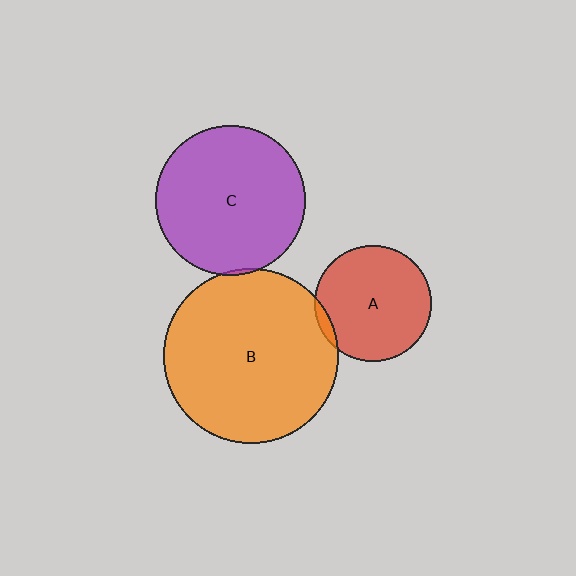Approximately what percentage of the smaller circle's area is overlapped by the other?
Approximately 5%.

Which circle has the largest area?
Circle B (orange).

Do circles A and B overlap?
Yes.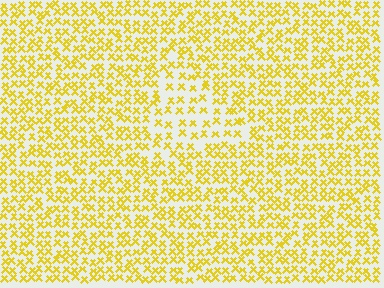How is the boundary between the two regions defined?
The boundary is defined by a change in element density (approximately 1.7x ratio). All elements are the same color, size, and shape.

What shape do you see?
I see a triangle.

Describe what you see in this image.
The image contains small yellow elements arranged at two different densities. A triangle-shaped region is visible where the elements are less densely packed than the surrounding area.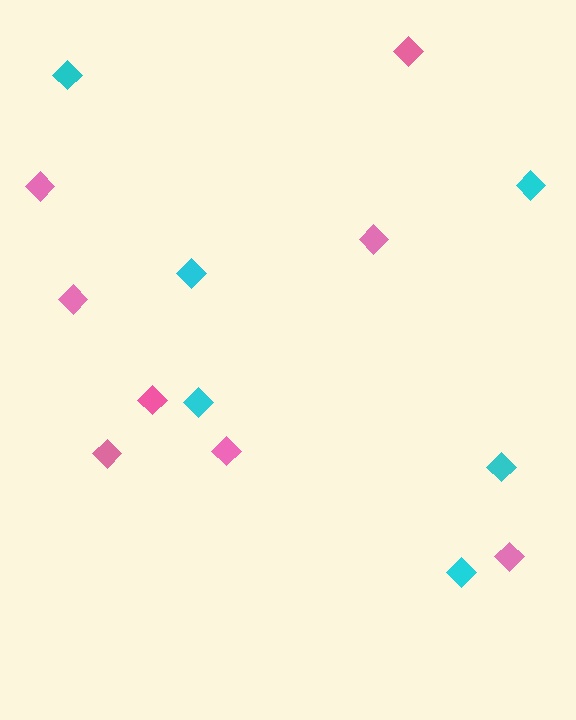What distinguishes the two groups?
There are 2 groups: one group of pink diamonds (8) and one group of cyan diamonds (6).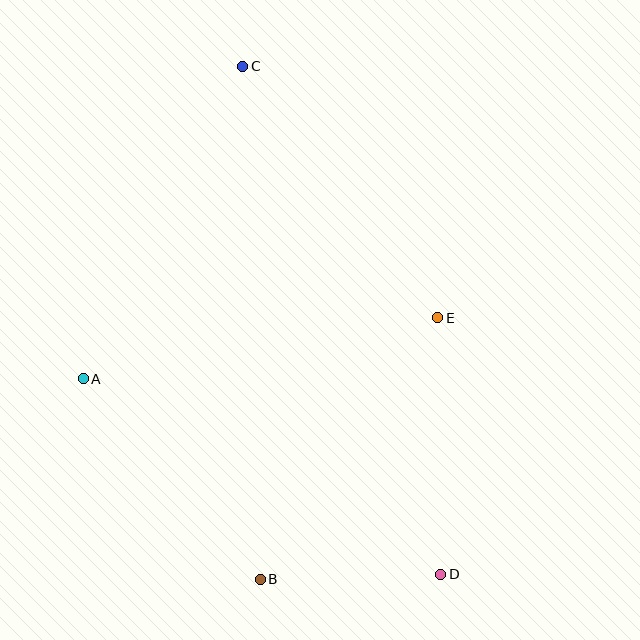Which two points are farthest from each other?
Points C and D are farthest from each other.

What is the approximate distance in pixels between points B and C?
The distance between B and C is approximately 513 pixels.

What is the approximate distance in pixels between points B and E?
The distance between B and E is approximately 316 pixels.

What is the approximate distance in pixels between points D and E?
The distance between D and E is approximately 257 pixels.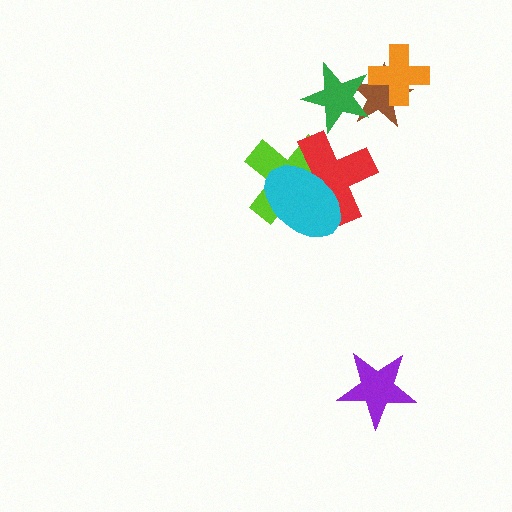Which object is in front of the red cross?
The cyan ellipse is in front of the red cross.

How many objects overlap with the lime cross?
2 objects overlap with the lime cross.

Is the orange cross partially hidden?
No, no other shape covers it.